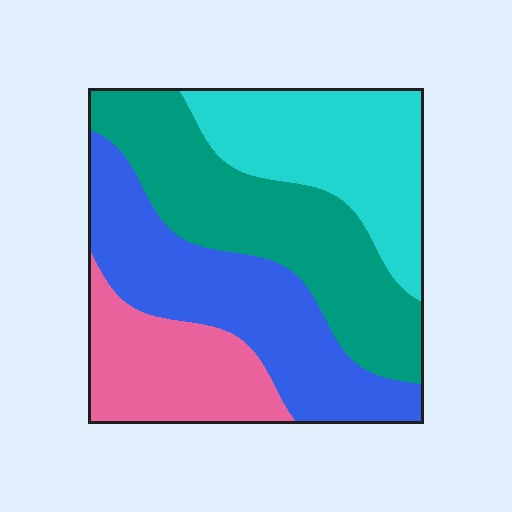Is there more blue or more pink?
Blue.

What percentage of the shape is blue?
Blue covers about 30% of the shape.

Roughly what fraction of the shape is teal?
Teal takes up between a sixth and a third of the shape.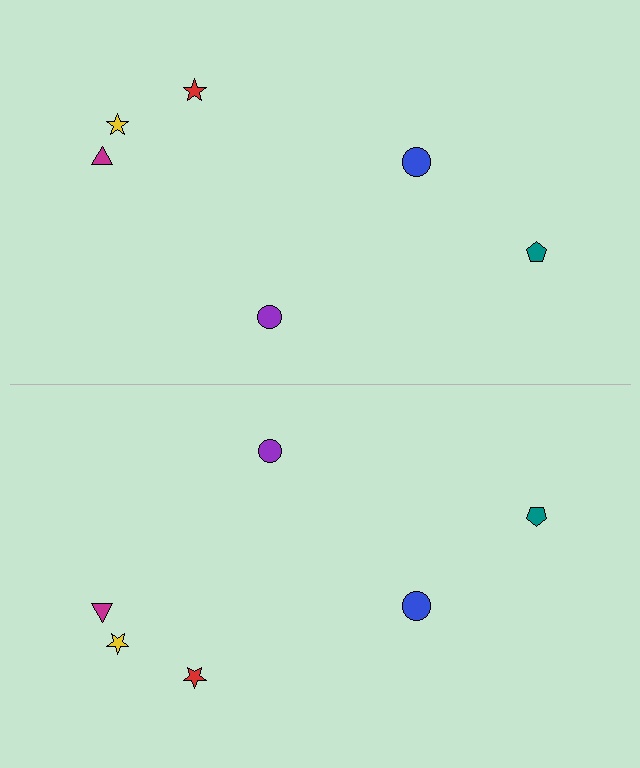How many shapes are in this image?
There are 12 shapes in this image.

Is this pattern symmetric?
Yes, this pattern has bilateral (reflection) symmetry.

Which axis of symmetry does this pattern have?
The pattern has a horizontal axis of symmetry running through the center of the image.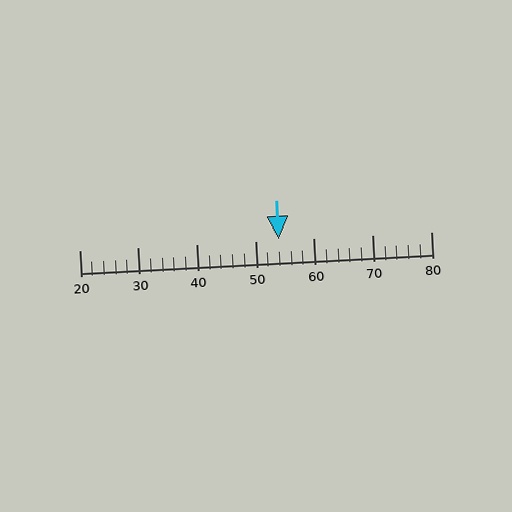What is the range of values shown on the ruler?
The ruler shows values from 20 to 80.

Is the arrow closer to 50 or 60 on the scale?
The arrow is closer to 50.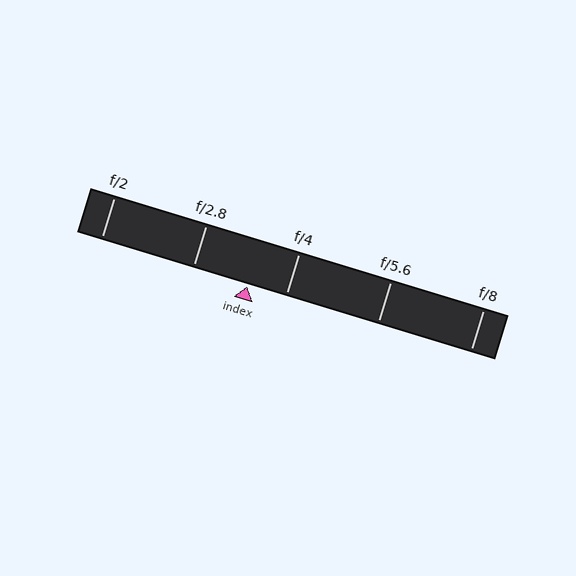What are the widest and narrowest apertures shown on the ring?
The widest aperture shown is f/2 and the narrowest is f/8.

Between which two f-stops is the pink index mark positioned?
The index mark is between f/2.8 and f/4.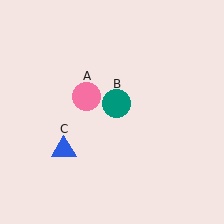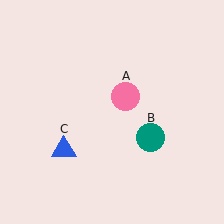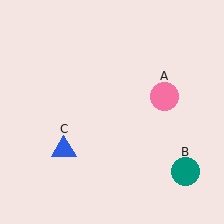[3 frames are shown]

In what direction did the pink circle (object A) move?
The pink circle (object A) moved right.